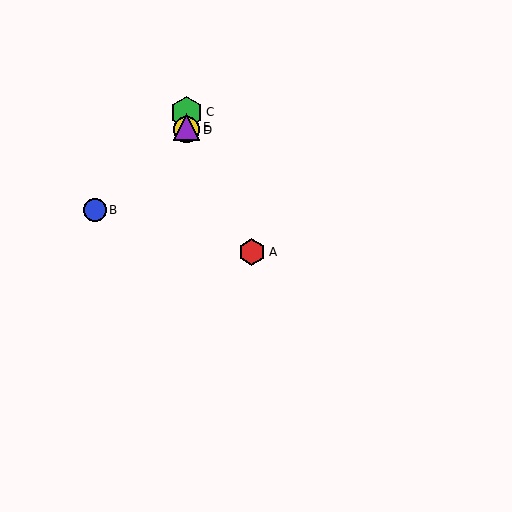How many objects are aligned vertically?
3 objects (C, D, E) are aligned vertically.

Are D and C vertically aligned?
Yes, both are at x≈187.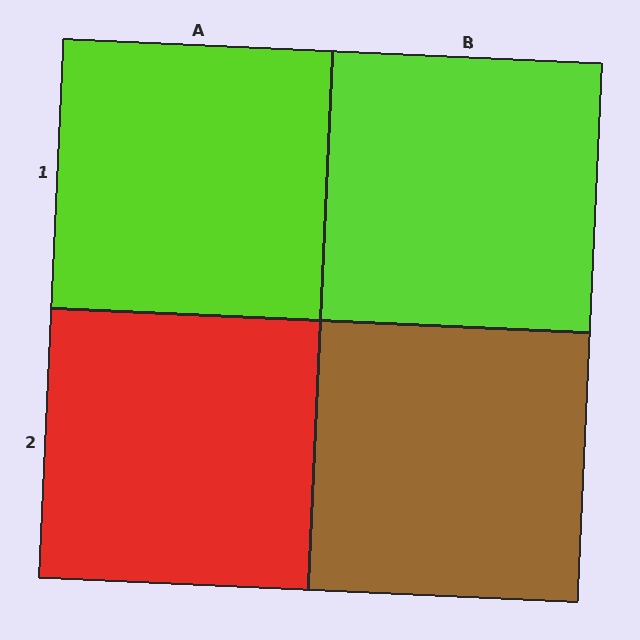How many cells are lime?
2 cells are lime.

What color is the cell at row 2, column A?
Red.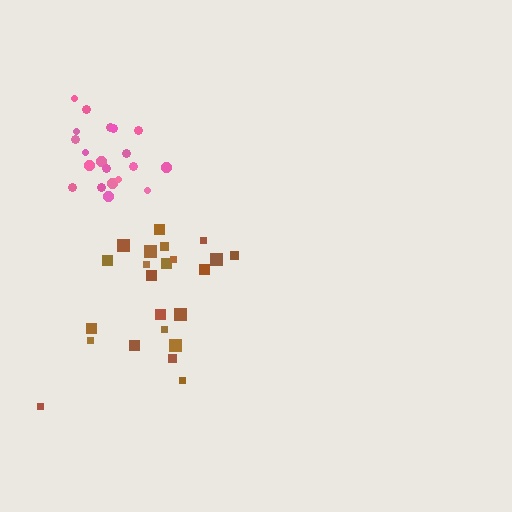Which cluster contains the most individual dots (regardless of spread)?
Brown (23).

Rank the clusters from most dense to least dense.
pink, brown.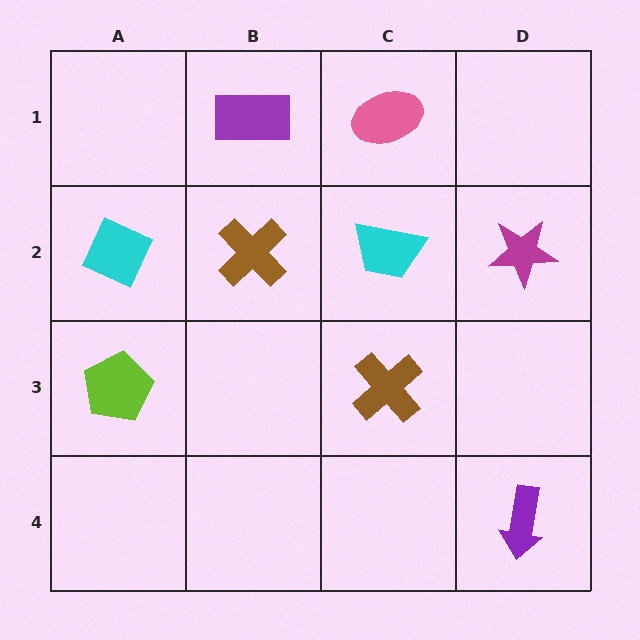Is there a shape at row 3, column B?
No, that cell is empty.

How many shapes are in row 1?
2 shapes.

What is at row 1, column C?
A pink ellipse.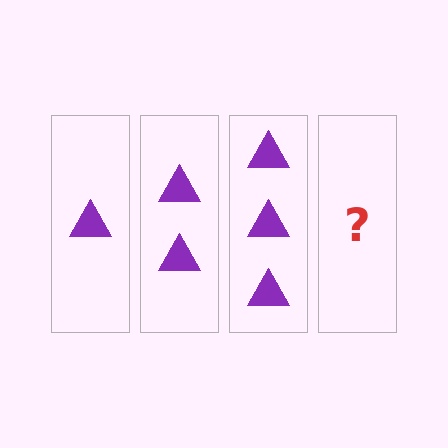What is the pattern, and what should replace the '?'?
The pattern is that each step adds one more triangle. The '?' should be 4 triangles.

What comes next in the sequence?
The next element should be 4 triangles.